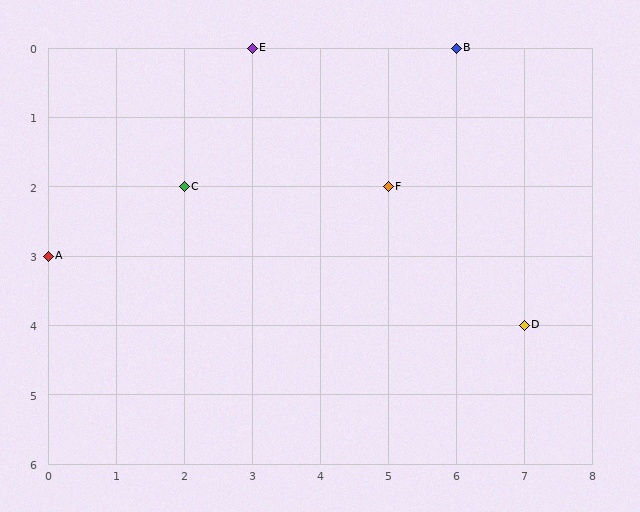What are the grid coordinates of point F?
Point F is at grid coordinates (5, 2).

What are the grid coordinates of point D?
Point D is at grid coordinates (7, 4).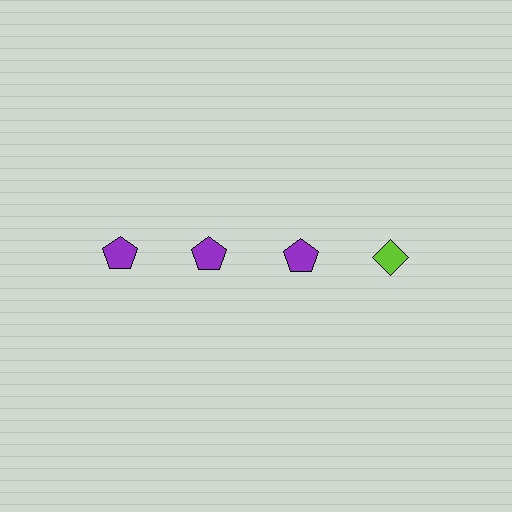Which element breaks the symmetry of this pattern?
The lime diamond in the top row, second from right column breaks the symmetry. All other shapes are purple pentagons.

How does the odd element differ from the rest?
It differs in both color (lime instead of purple) and shape (diamond instead of pentagon).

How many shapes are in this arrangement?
There are 4 shapes arranged in a grid pattern.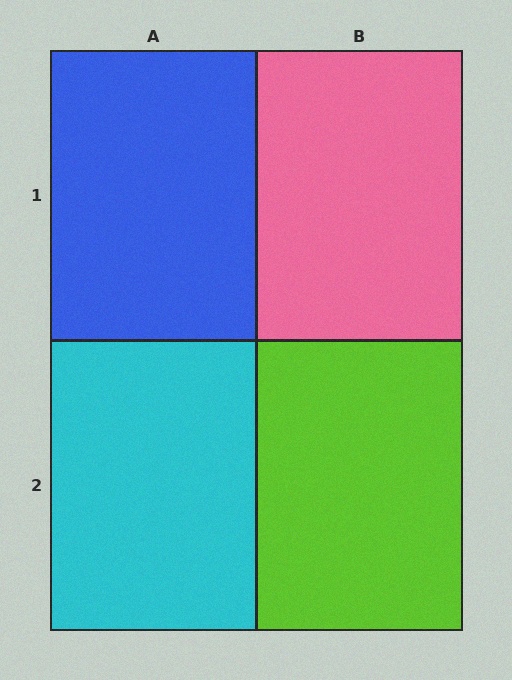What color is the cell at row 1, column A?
Blue.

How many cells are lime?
1 cell is lime.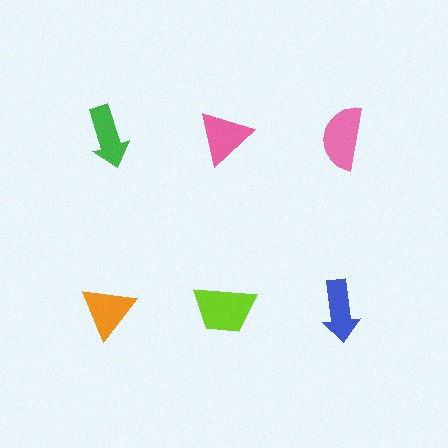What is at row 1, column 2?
A pink triangle.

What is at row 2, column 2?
A lime trapezoid.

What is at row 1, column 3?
A pink semicircle.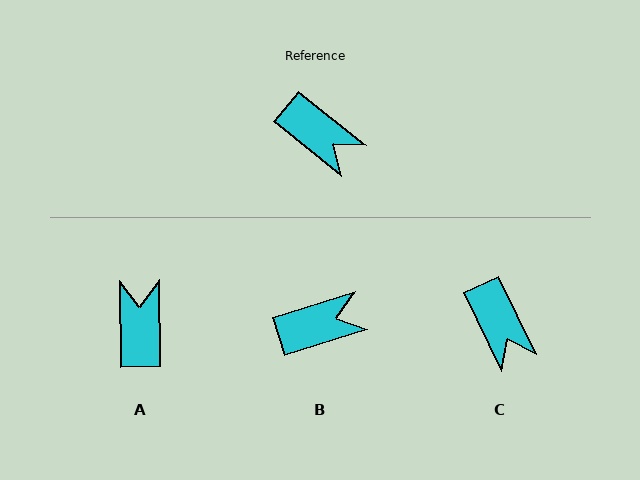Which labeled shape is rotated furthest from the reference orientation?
A, about 129 degrees away.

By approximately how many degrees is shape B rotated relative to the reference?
Approximately 56 degrees counter-clockwise.